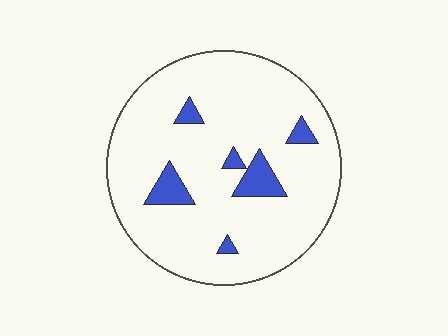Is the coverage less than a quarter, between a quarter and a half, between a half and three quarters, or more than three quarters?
Less than a quarter.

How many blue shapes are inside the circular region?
6.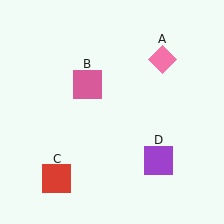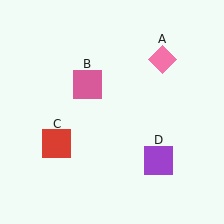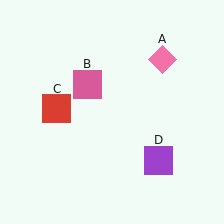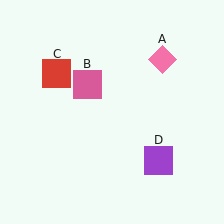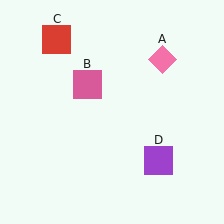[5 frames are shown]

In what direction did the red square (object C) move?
The red square (object C) moved up.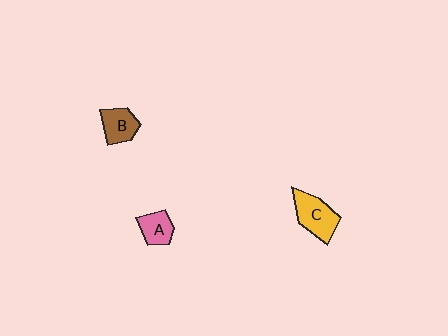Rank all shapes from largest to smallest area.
From largest to smallest: C (yellow), B (brown), A (pink).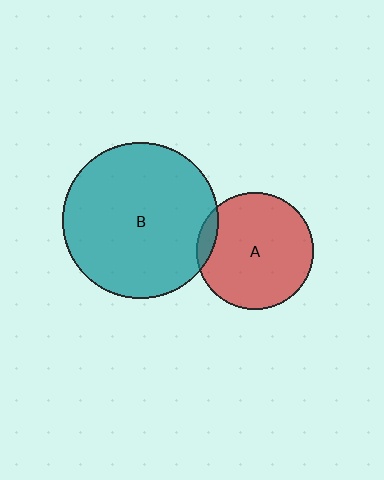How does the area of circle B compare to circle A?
Approximately 1.8 times.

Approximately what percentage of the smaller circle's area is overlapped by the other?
Approximately 10%.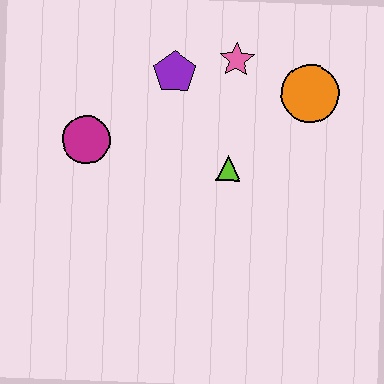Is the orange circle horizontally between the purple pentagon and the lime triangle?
No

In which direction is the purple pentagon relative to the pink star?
The purple pentagon is to the left of the pink star.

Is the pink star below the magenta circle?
No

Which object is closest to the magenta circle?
The purple pentagon is closest to the magenta circle.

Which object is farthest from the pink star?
The magenta circle is farthest from the pink star.